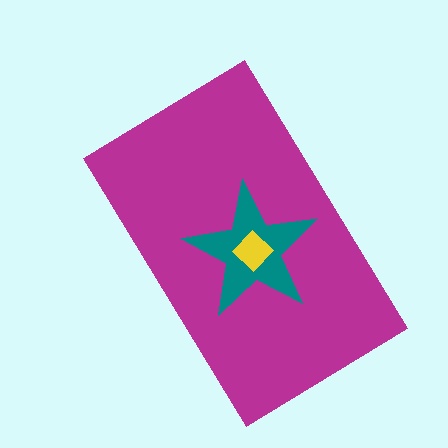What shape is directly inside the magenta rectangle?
The teal star.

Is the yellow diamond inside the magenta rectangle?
Yes.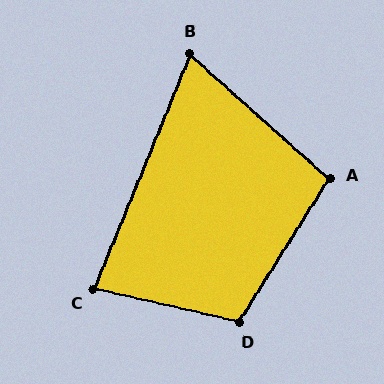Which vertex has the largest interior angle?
D, at approximately 109 degrees.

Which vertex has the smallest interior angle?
B, at approximately 71 degrees.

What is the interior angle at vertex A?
Approximately 100 degrees (obtuse).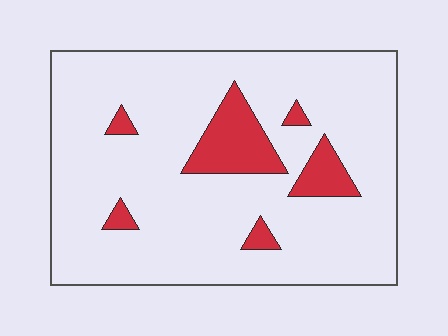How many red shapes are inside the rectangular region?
6.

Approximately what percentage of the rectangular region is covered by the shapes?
Approximately 10%.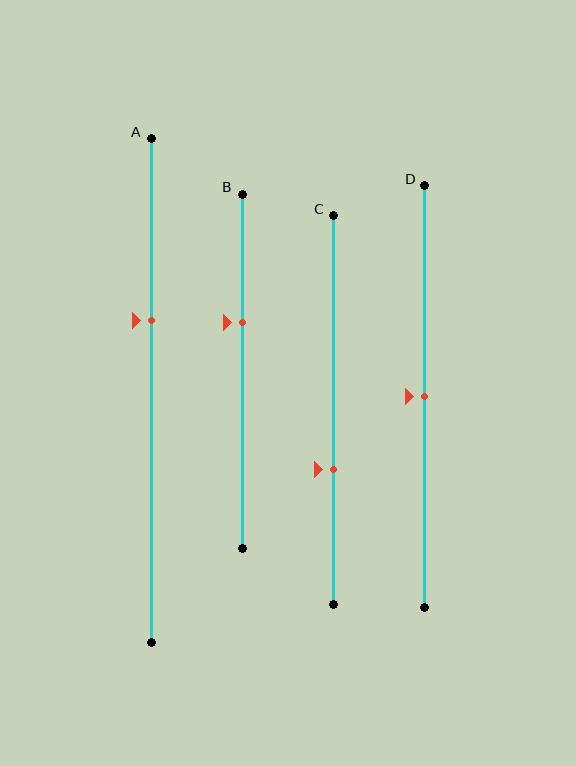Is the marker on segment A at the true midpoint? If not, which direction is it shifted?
No, the marker on segment A is shifted upward by about 14% of the segment length.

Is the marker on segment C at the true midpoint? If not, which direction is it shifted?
No, the marker on segment C is shifted downward by about 15% of the segment length.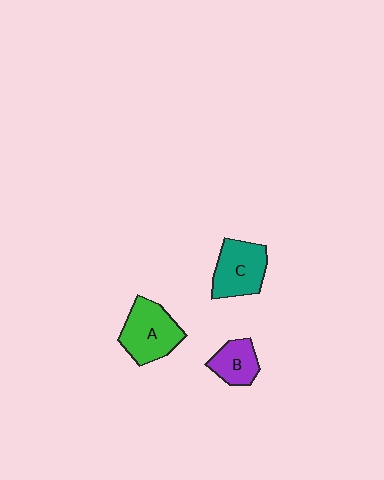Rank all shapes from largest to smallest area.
From largest to smallest: A (green), C (teal), B (purple).